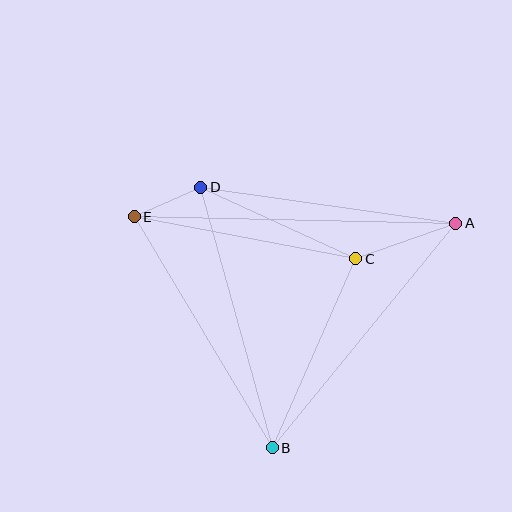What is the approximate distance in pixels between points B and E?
The distance between B and E is approximately 269 pixels.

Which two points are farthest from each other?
Points A and E are farthest from each other.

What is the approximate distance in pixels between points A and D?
The distance between A and D is approximately 258 pixels.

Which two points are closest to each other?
Points D and E are closest to each other.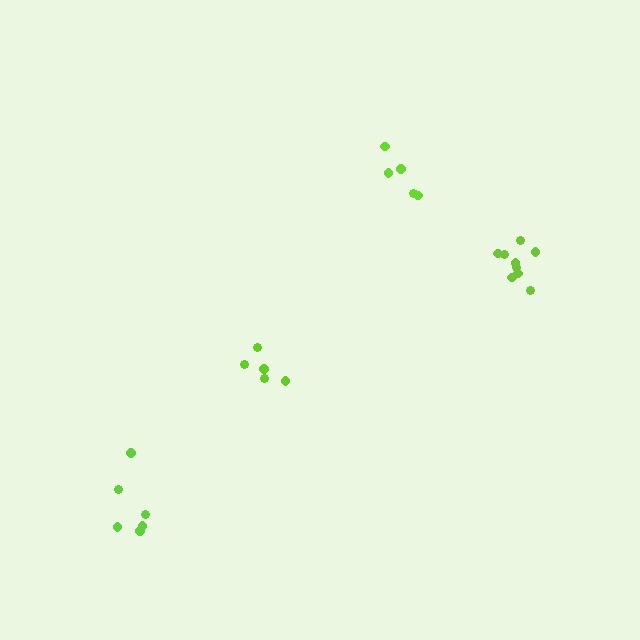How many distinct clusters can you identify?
There are 4 distinct clusters.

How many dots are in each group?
Group 1: 9 dots, Group 2: 5 dots, Group 3: 6 dots, Group 4: 5 dots (25 total).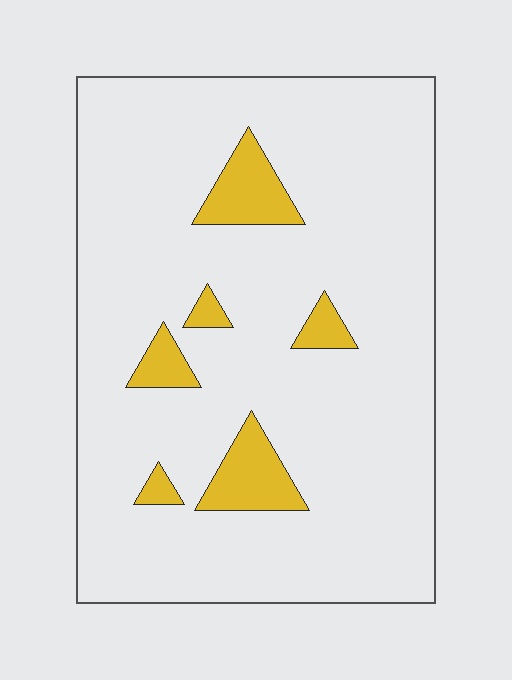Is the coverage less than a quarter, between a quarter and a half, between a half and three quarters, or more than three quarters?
Less than a quarter.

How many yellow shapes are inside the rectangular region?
6.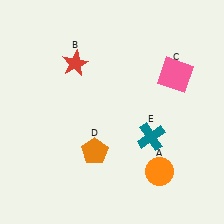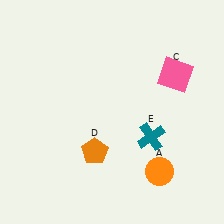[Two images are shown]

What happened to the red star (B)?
The red star (B) was removed in Image 2. It was in the top-left area of Image 1.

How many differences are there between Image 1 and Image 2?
There is 1 difference between the two images.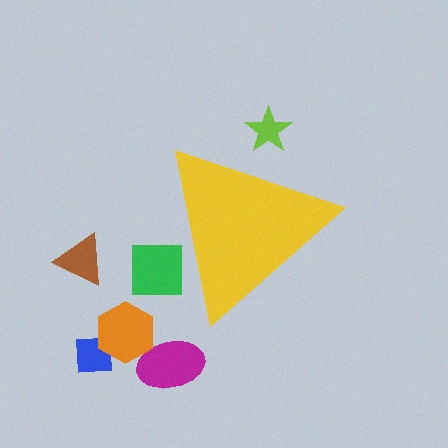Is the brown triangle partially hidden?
No, the brown triangle is fully visible.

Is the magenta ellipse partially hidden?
No, the magenta ellipse is fully visible.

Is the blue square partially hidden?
No, the blue square is fully visible.